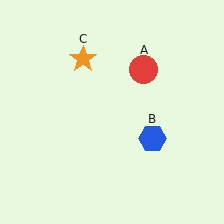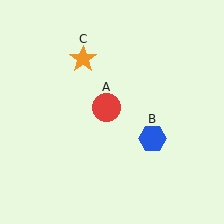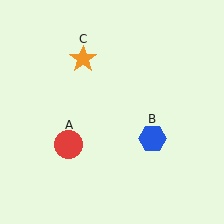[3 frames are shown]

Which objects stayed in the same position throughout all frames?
Blue hexagon (object B) and orange star (object C) remained stationary.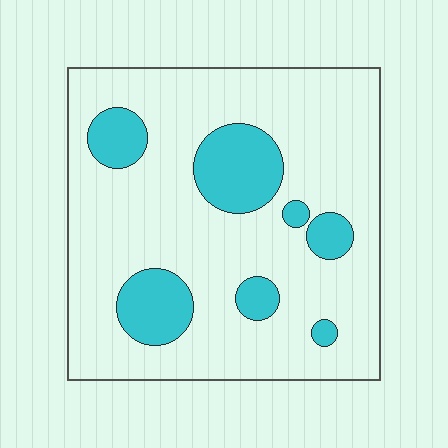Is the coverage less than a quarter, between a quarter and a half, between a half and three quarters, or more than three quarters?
Less than a quarter.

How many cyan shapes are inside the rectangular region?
7.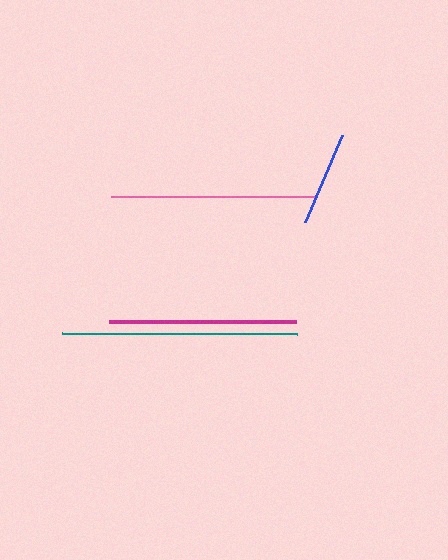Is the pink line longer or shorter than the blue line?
The pink line is longer than the blue line.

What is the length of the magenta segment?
The magenta segment is approximately 187 pixels long.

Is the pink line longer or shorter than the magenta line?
The pink line is longer than the magenta line.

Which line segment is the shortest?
The blue line is the shortest at approximately 94 pixels.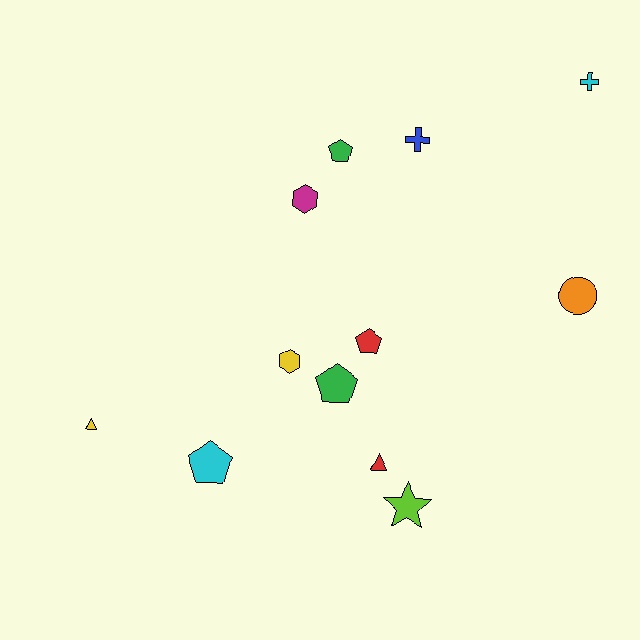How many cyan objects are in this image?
There are 2 cyan objects.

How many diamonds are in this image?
There are no diamonds.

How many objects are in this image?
There are 12 objects.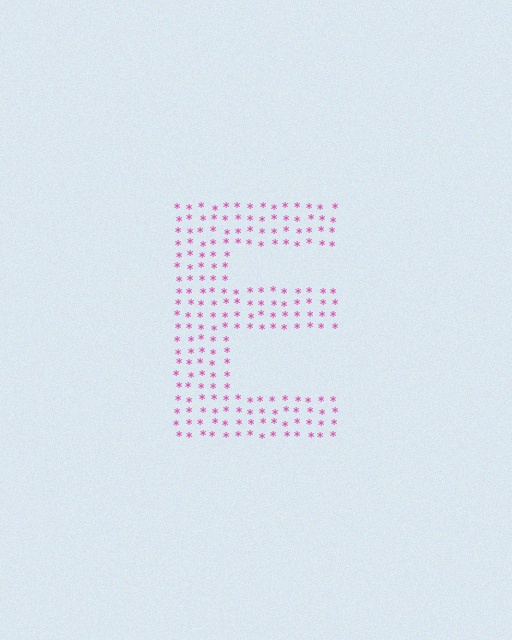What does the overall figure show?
The overall figure shows the letter E.